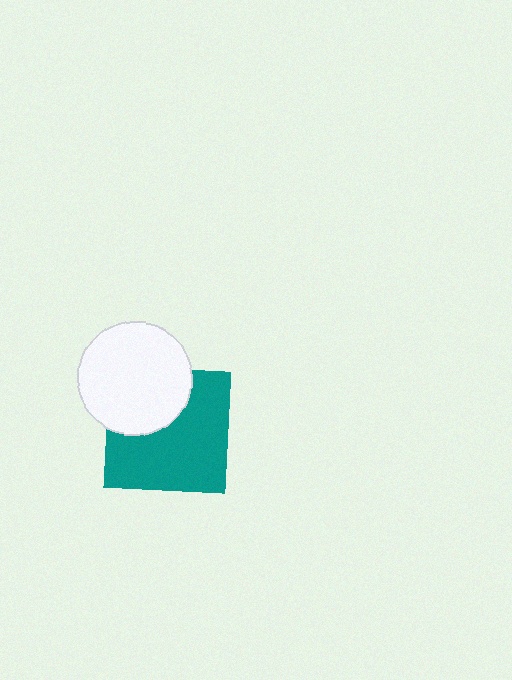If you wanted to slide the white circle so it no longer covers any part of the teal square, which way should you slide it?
Slide it toward the upper-left — that is the most direct way to separate the two shapes.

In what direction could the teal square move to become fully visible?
The teal square could move toward the lower-right. That would shift it out from behind the white circle entirely.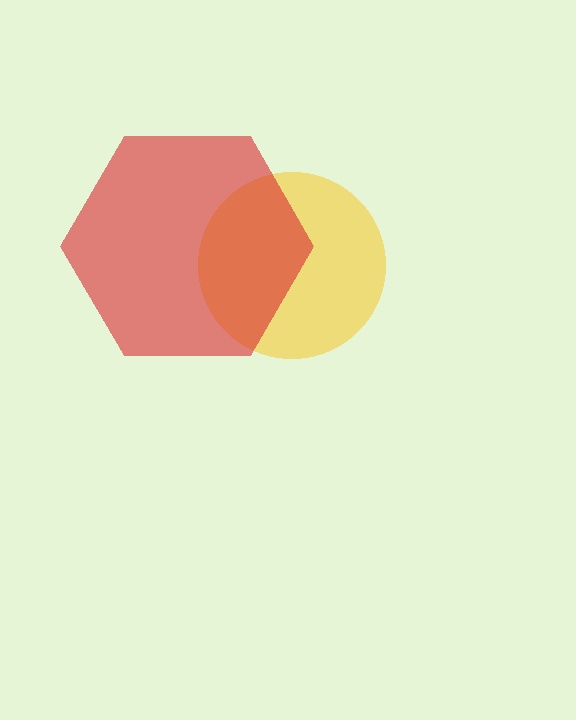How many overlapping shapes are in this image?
There are 2 overlapping shapes in the image.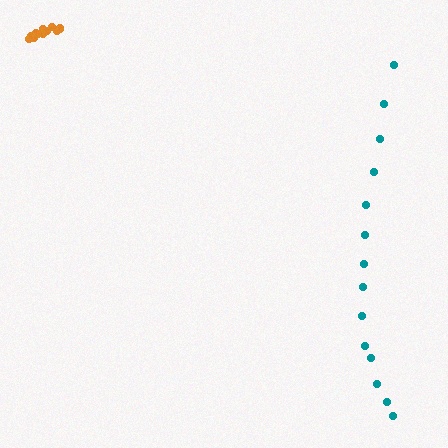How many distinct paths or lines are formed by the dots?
There are 2 distinct paths.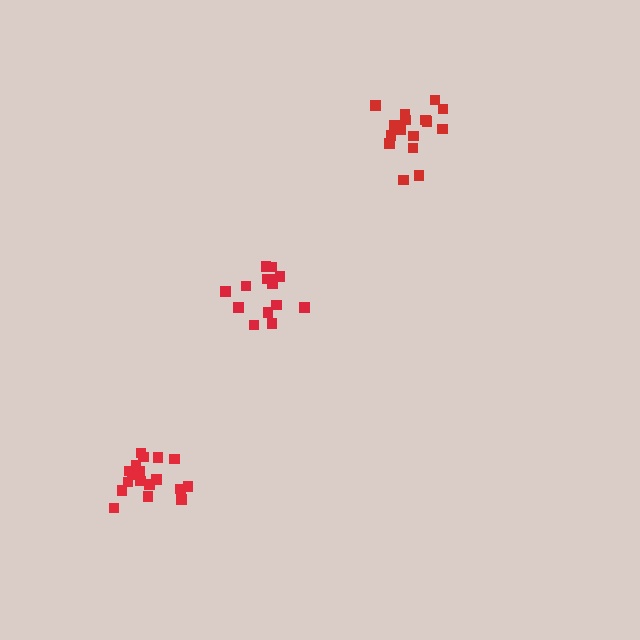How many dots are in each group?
Group 1: 14 dots, Group 2: 16 dots, Group 3: 18 dots (48 total).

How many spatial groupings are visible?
There are 3 spatial groupings.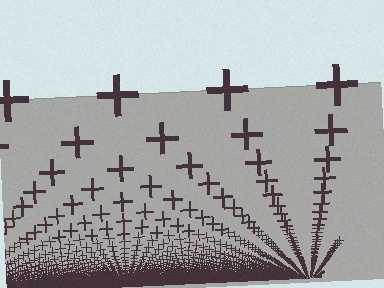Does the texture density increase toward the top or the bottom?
Density increases toward the bottom.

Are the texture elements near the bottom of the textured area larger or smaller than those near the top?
Smaller. The gradient is inverted — elements near the bottom are smaller and denser.